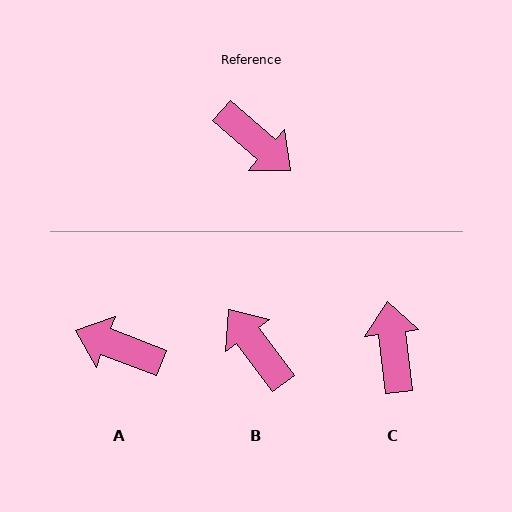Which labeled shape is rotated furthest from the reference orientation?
B, about 168 degrees away.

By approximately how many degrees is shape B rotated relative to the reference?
Approximately 168 degrees counter-clockwise.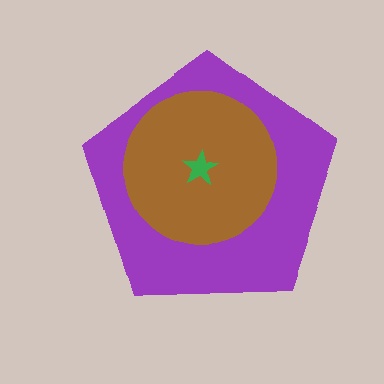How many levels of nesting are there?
3.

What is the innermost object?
The green star.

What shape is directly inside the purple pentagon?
The brown circle.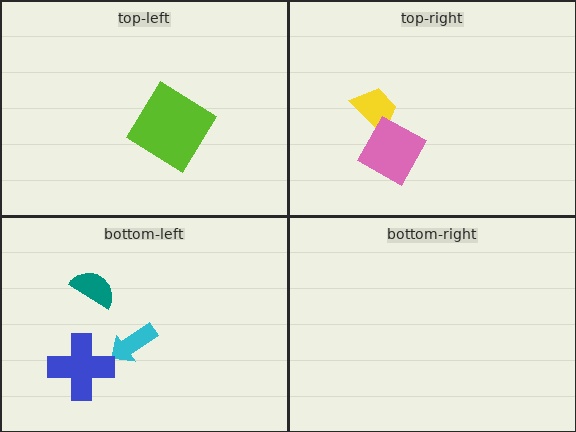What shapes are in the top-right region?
The yellow trapezoid, the pink diamond.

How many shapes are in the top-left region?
1.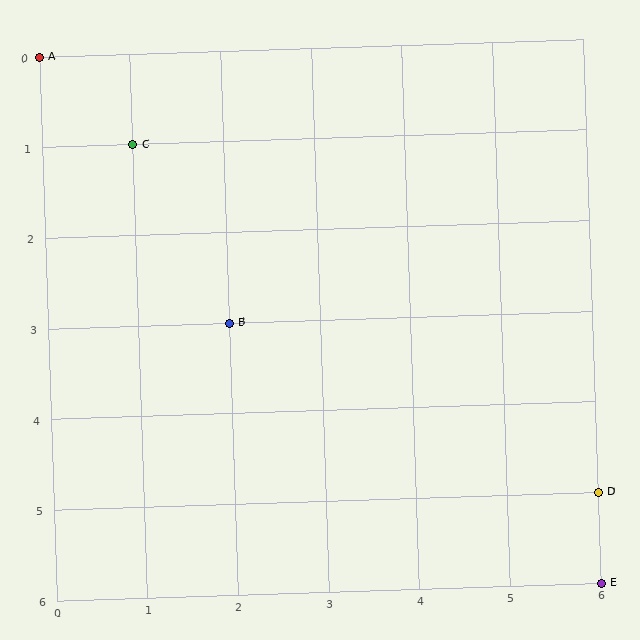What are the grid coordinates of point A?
Point A is at grid coordinates (0, 0).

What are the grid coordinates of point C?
Point C is at grid coordinates (1, 1).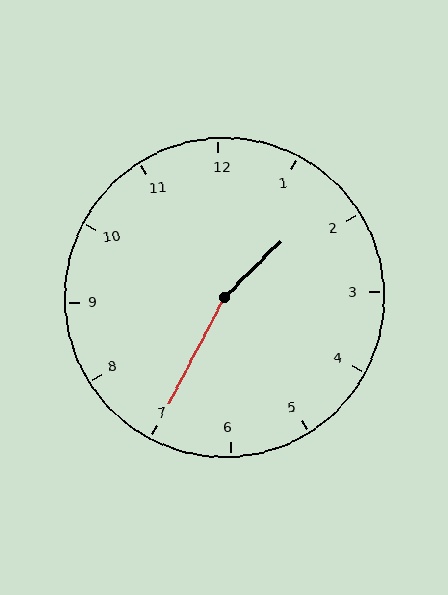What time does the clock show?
1:35.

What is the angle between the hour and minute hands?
Approximately 162 degrees.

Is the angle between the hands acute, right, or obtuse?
It is obtuse.